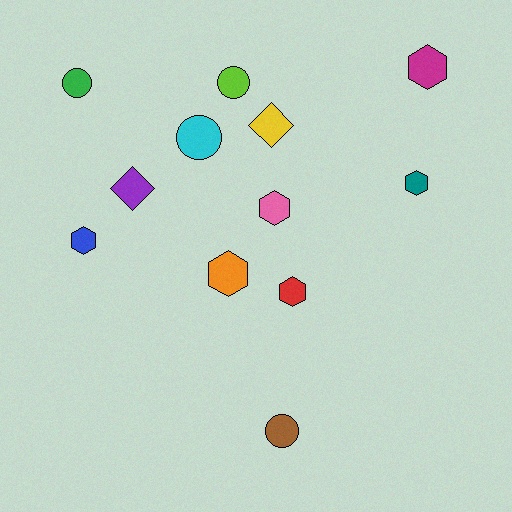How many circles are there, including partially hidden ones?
There are 4 circles.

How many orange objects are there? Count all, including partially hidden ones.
There is 1 orange object.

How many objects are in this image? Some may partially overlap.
There are 12 objects.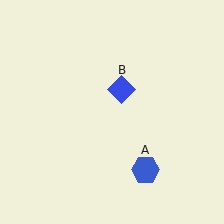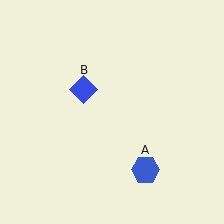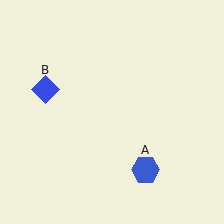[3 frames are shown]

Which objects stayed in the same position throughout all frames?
Blue hexagon (object A) remained stationary.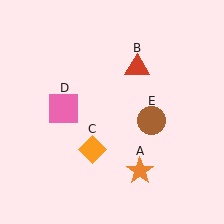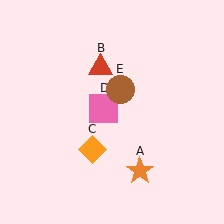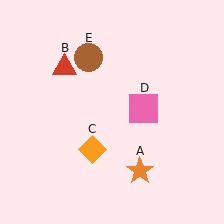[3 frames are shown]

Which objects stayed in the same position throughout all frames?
Orange star (object A) and orange diamond (object C) remained stationary.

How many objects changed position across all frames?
3 objects changed position: red triangle (object B), pink square (object D), brown circle (object E).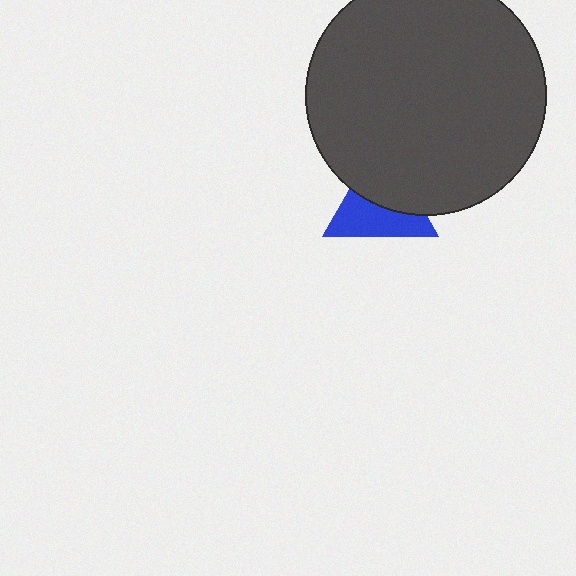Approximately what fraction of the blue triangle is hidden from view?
Roughly 48% of the blue triangle is hidden behind the dark gray circle.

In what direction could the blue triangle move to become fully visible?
The blue triangle could move down. That would shift it out from behind the dark gray circle entirely.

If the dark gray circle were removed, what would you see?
You would see the complete blue triangle.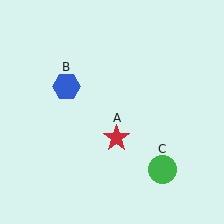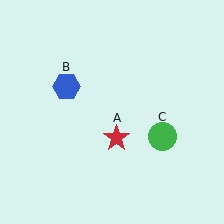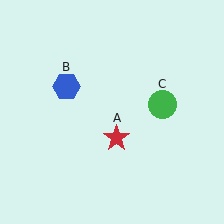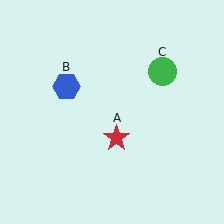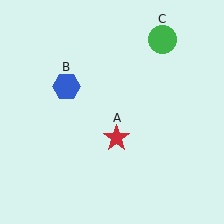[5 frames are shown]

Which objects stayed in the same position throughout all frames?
Red star (object A) and blue hexagon (object B) remained stationary.